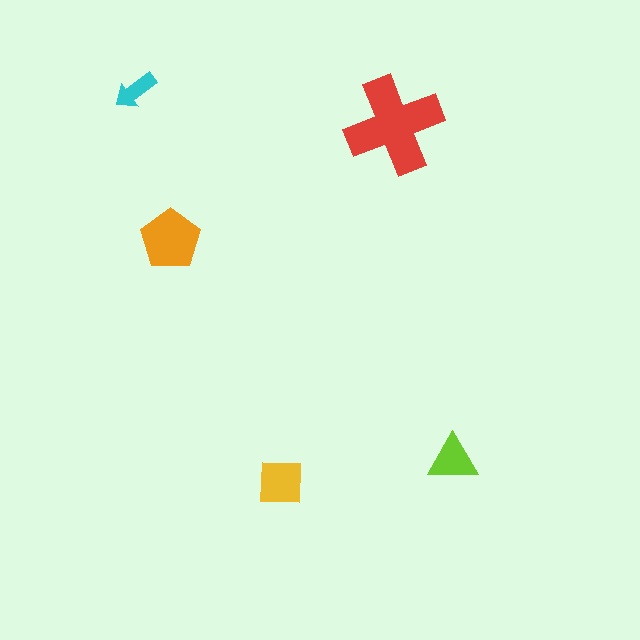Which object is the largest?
The red cross.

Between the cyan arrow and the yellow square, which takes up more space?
The yellow square.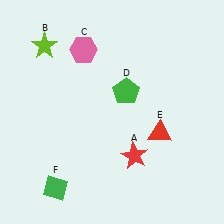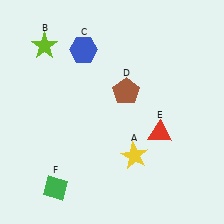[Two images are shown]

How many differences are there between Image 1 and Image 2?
There are 3 differences between the two images.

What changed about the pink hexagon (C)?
In Image 1, C is pink. In Image 2, it changed to blue.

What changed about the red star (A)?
In Image 1, A is red. In Image 2, it changed to yellow.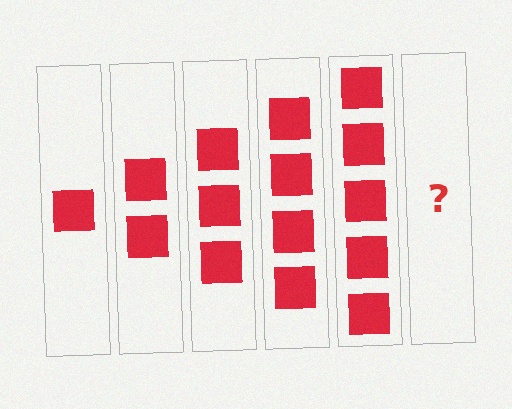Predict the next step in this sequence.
The next step is 6 squares.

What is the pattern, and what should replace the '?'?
The pattern is that each step adds one more square. The '?' should be 6 squares.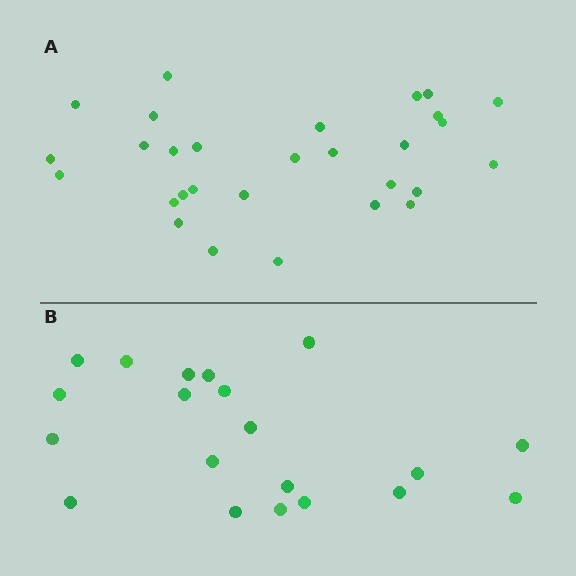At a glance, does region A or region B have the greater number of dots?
Region A (the top region) has more dots.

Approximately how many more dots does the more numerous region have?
Region A has roughly 8 or so more dots than region B.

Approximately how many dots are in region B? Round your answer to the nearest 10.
About 20 dots.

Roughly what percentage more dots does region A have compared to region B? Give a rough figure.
About 45% more.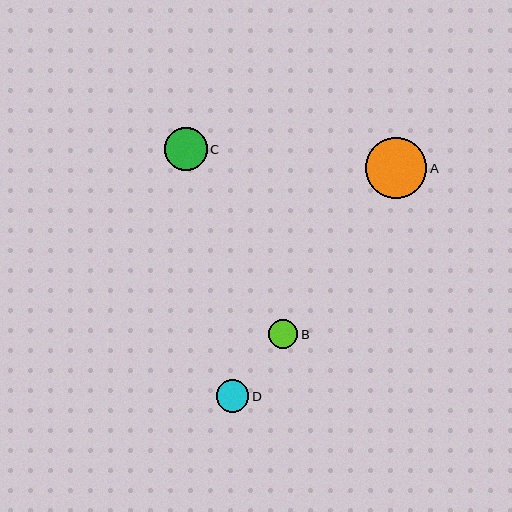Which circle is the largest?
Circle A is the largest with a size of approximately 61 pixels.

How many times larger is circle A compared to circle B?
Circle A is approximately 2.1 times the size of circle B.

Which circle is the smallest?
Circle B is the smallest with a size of approximately 29 pixels.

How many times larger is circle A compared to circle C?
Circle A is approximately 1.4 times the size of circle C.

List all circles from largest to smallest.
From largest to smallest: A, C, D, B.